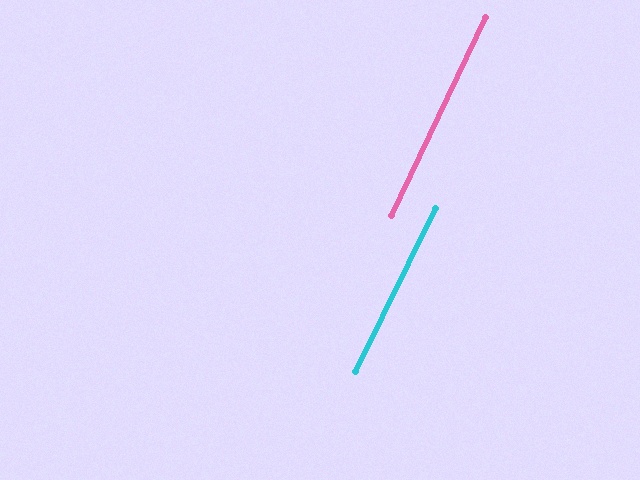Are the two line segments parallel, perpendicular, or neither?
Parallel — their directions differ by only 0.7°.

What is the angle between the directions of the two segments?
Approximately 1 degree.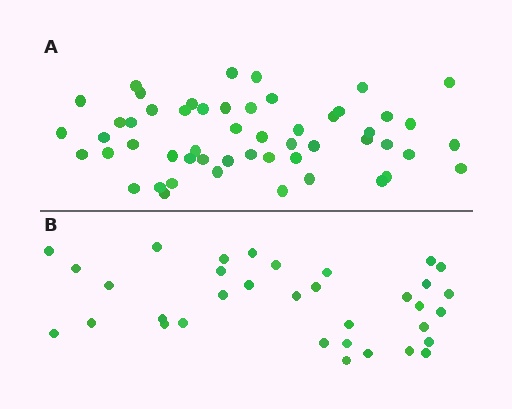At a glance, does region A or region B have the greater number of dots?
Region A (the top region) has more dots.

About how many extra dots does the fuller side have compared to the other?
Region A has approximately 20 more dots than region B.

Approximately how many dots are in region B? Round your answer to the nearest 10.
About 30 dots. (The exact count is 34, which rounds to 30.)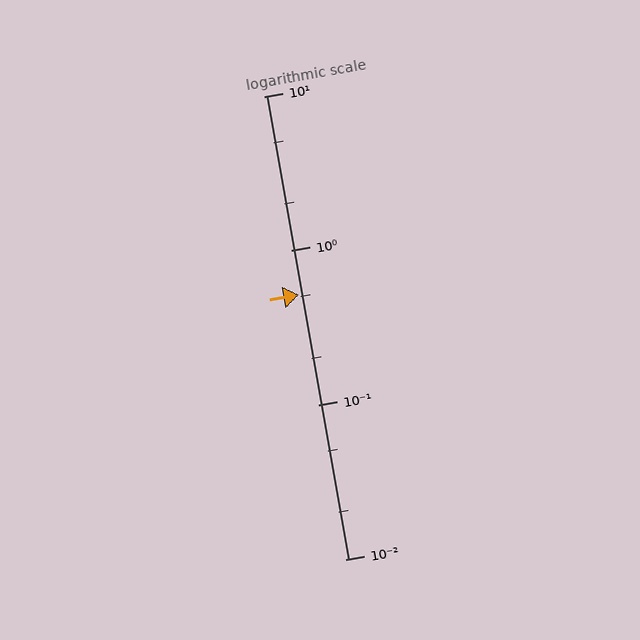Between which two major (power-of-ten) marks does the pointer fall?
The pointer is between 0.1 and 1.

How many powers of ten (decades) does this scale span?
The scale spans 3 decades, from 0.01 to 10.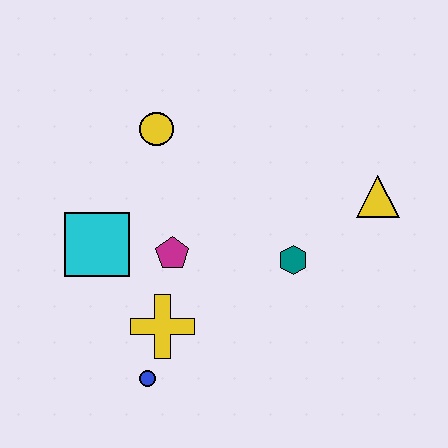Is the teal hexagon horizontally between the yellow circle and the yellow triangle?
Yes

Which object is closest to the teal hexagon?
The yellow triangle is closest to the teal hexagon.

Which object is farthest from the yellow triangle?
The blue circle is farthest from the yellow triangle.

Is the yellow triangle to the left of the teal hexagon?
No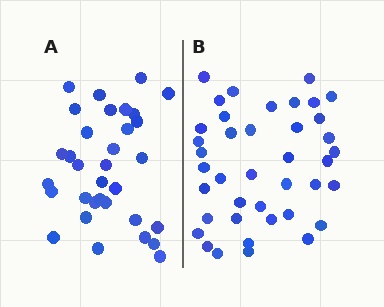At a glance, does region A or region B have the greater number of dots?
Region B (the right region) has more dots.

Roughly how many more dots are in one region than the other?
Region B has roughly 8 or so more dots than region A.